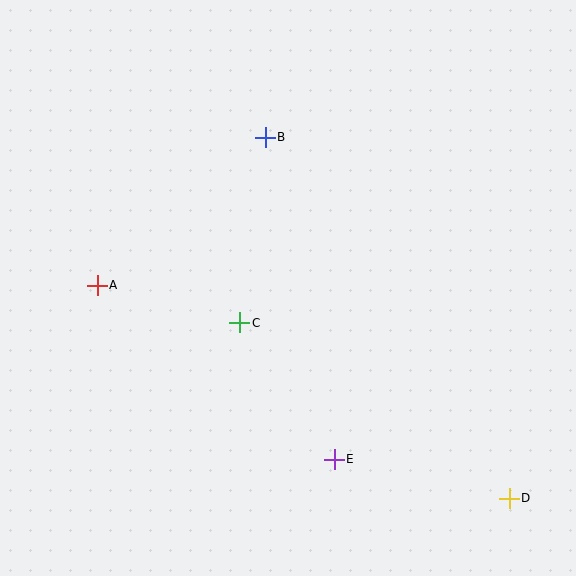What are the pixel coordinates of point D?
Point D is at (509, 498).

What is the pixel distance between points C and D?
The distance between C and D is 322 pixels.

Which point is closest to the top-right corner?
Point B is closest to the top-right corner.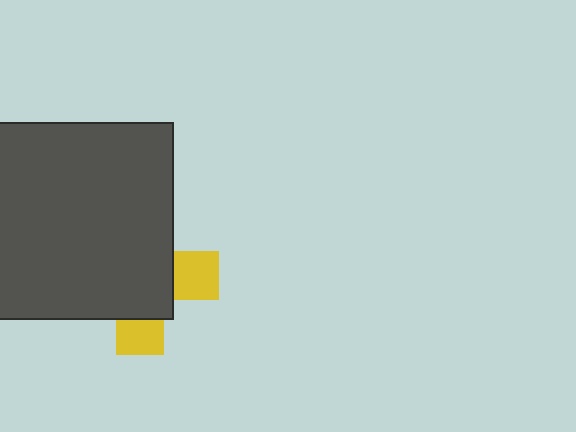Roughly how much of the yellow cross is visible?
A small part of it is visible (roughly 30%).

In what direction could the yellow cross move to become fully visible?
The yellow cross could move toward the lower-right. That would shift it out from behind the dark gray square entirely.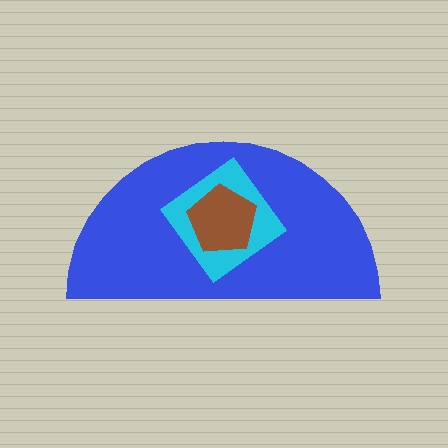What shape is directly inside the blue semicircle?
The cyan diamond.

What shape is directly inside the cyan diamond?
The brown pentagon.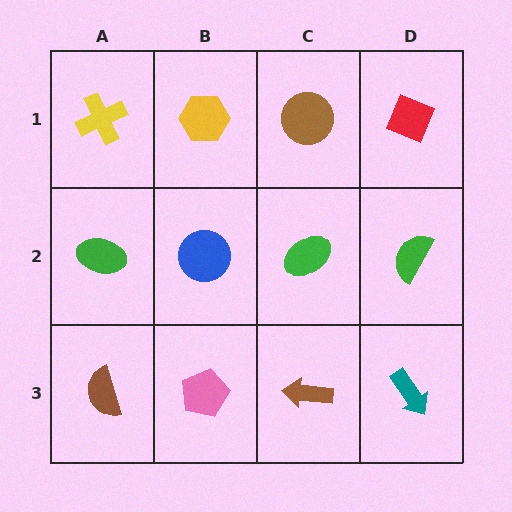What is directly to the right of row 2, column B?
A green ellipse.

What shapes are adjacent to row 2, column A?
A yellow cross (row 1, column A), a brown semicircle (row 3, column A), a blue circle (row 2, column B).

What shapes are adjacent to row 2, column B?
A yellow hexagon (row 1, column B), a pink pentagon (row 3, column B), a green ellipse (row 2, column A), a green ellipse (row 2, column C).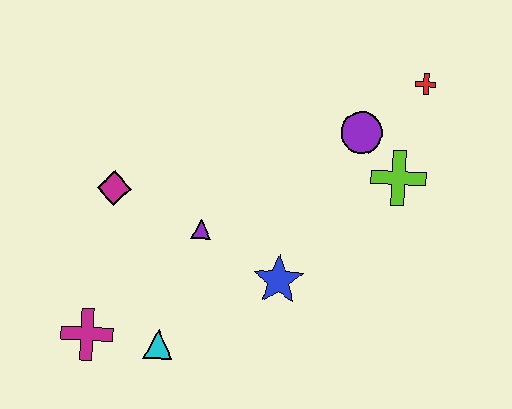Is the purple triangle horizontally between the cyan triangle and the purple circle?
Yes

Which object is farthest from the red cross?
The magenta cross is farthest from the red cross.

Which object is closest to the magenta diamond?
The purple triangle is closest to the magenta diamond.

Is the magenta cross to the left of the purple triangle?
Yes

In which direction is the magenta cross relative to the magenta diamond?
The magenta cross is below the magenta diamond.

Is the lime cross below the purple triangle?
No